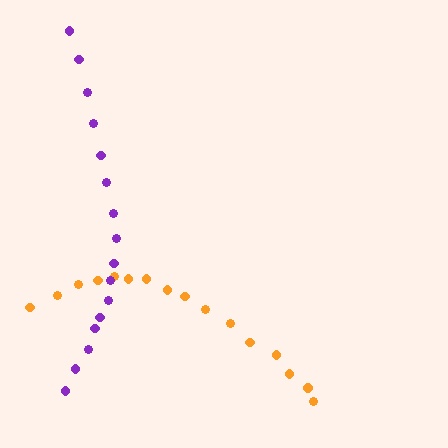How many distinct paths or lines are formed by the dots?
There are 2 distinct paths.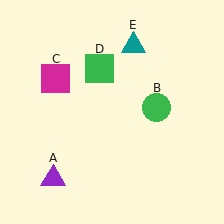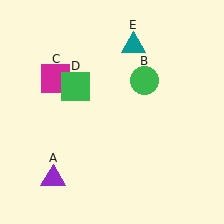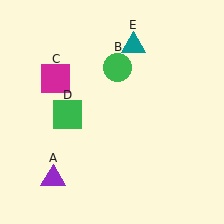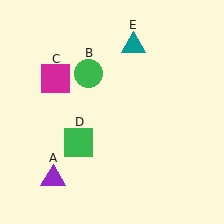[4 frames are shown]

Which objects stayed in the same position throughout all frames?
Purple triangle (object A) and magenta square (object C) and teal triangle (object E) remained stationary.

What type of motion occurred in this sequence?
The green circle (object B), green square (object D) rotated counterclockwise around the center of the scene.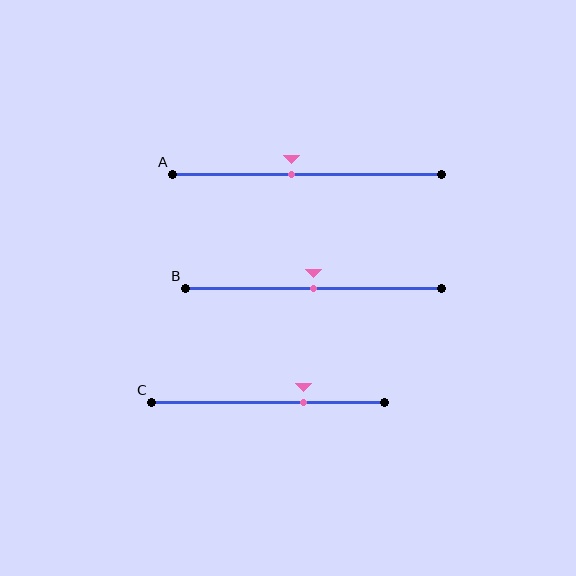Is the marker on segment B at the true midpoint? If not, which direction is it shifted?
Yes, the marker on segment B is at the true midpoint.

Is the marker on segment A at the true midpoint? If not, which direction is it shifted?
No, the marker on segment A is shifted to the left by about 6% of the segment length.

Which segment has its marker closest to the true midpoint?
Segment B has its marker closest to the true midpoint.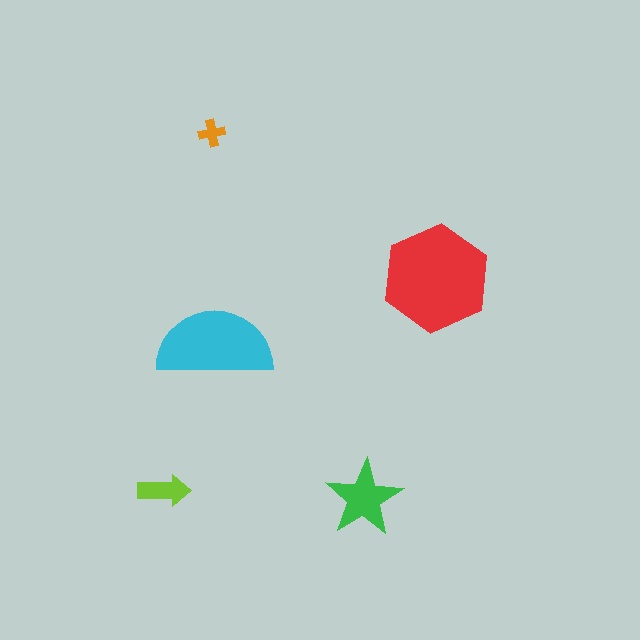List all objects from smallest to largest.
The orange cross, the lime arrow, the green star, the cyan semicircle, the red hexagon.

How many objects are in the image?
There are 5 objects in the image.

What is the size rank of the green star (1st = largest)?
3rd.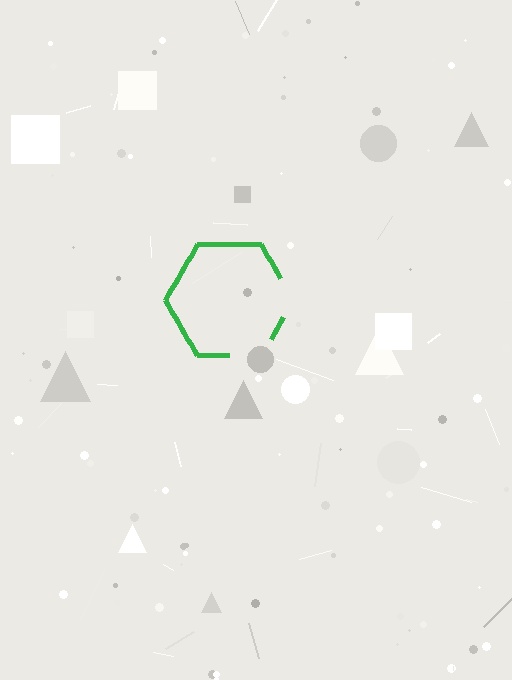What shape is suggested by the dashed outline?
The dashed outline suggests a hexagon.